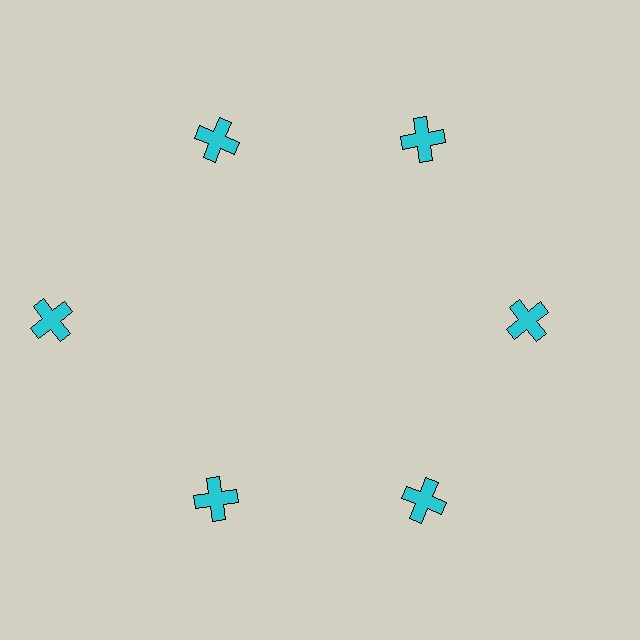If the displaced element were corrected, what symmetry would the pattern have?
It would have 6-fold rotational symmetry — the pattern would map onto itself every 60 degrees.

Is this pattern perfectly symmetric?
No. The 6 cyan crosses are arranged in a ring, but one element near the 9 o'clock position is pushed outward from the center, breaking the 6-fold rotational symmetry.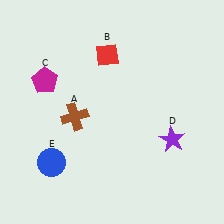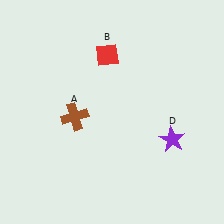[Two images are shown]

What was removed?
The magenta pentagon (C), the blue circle (E) were removed in Image 2.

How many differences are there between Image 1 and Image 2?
There are 2 differences between the two images.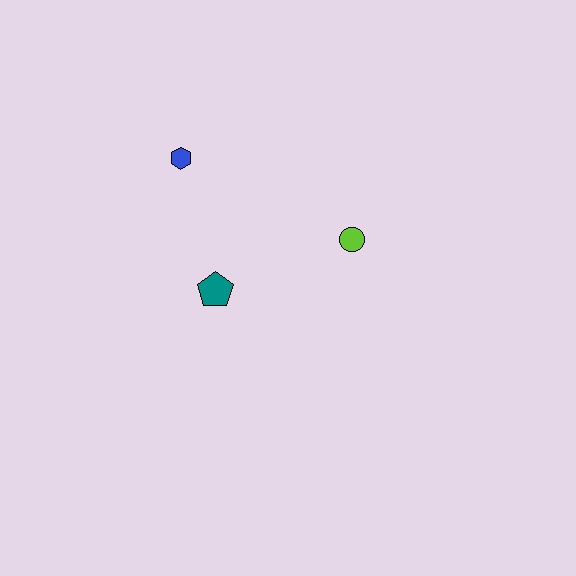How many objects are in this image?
There are 3 objects.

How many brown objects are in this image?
There are no brown objects.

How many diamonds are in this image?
There are no diamonds.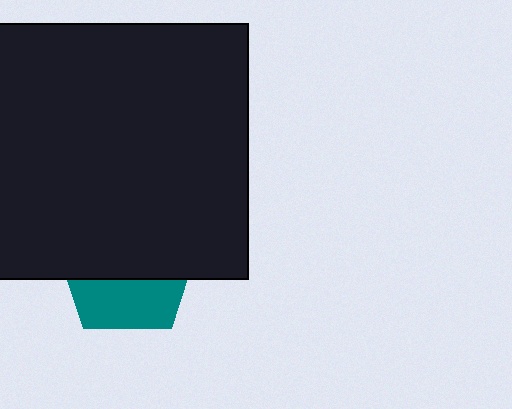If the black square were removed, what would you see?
You would see the complete teal pentagon.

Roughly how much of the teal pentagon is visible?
A small part of it is visible (roughly 38%).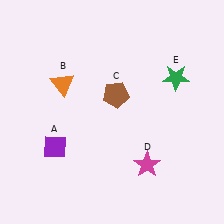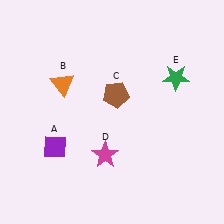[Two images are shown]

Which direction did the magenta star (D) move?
The magenta star (D) moved left.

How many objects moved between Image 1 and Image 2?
1 object moved between the two images.